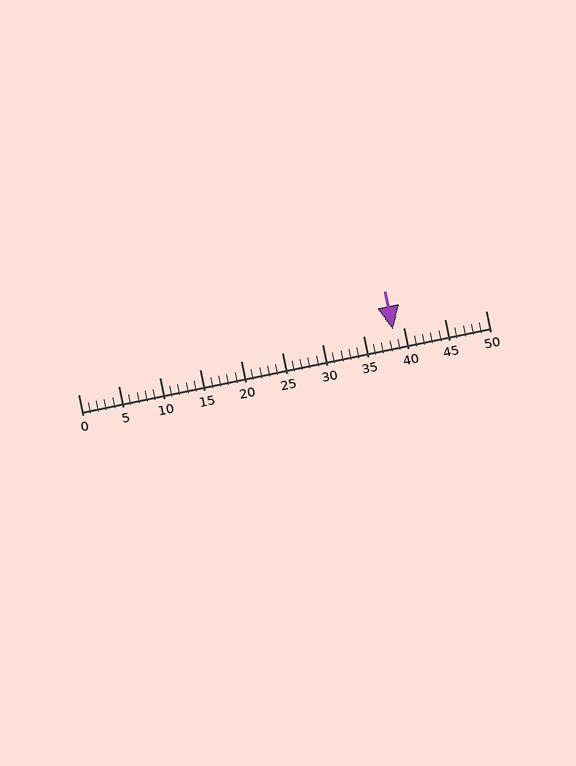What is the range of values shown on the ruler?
The ruler shows values from 0 to 50.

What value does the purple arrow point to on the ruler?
The purple arrow points to approximately 39.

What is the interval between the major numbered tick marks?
The major tick marks are spaced 5 units apart.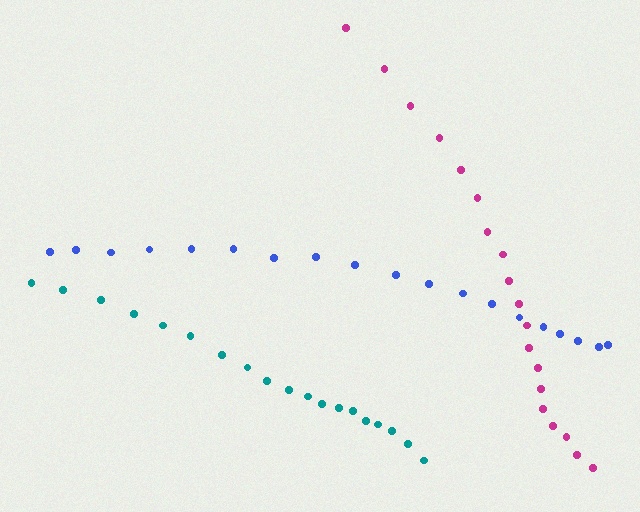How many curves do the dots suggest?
There are 3 distinct paths.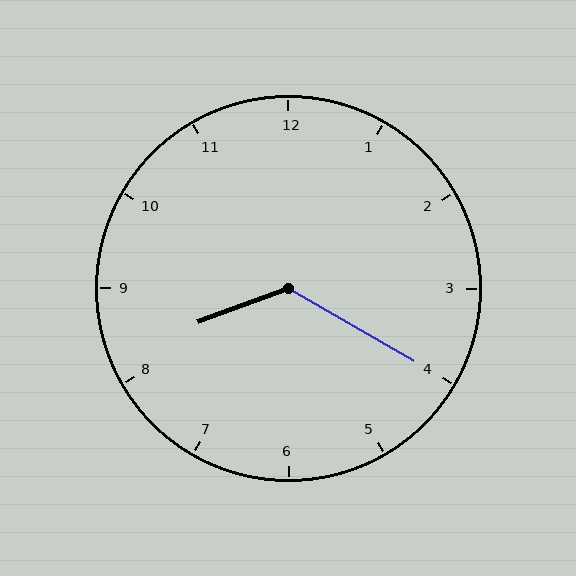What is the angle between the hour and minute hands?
Approximately 130 degrees.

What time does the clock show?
8:20.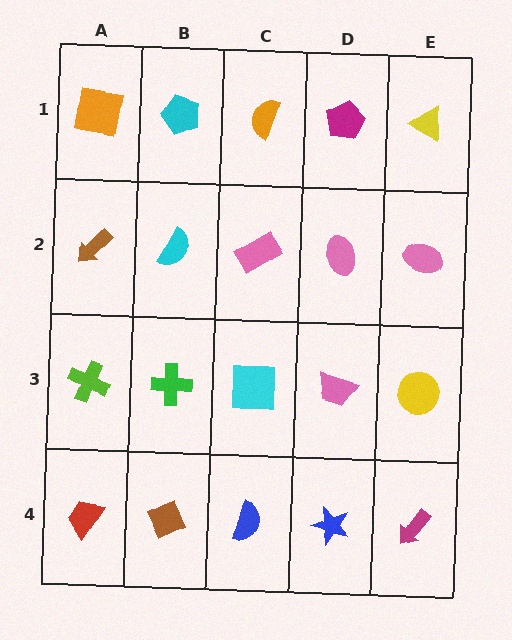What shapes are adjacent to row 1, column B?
A cyan semicircle (row 2, column B), an orange square (row 1, column A), an orange semicircle (row 1, column C).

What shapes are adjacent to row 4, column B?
A green cross (row 3, column B), a red trapezoid (row 4, column A), a blue semicircle (row 4, column C).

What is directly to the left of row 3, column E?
A pink trapezoid.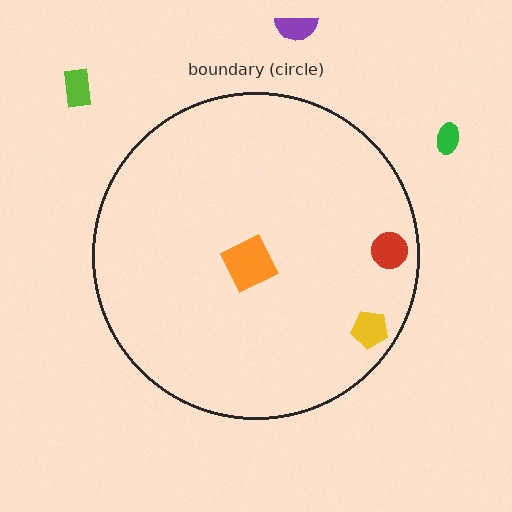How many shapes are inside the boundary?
3 inside, 3 outside.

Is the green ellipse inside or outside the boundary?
Outside.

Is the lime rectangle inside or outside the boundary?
Outside.